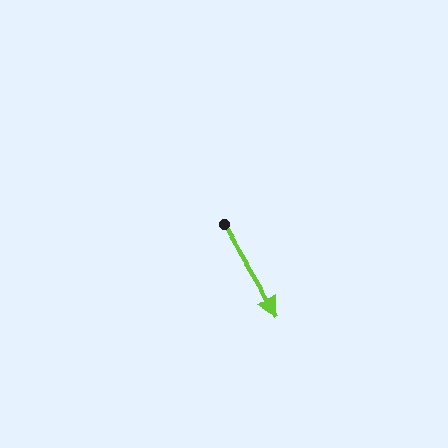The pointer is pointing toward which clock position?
Roughly 5 o'clock.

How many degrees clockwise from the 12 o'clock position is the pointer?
Approximately 149 degrees.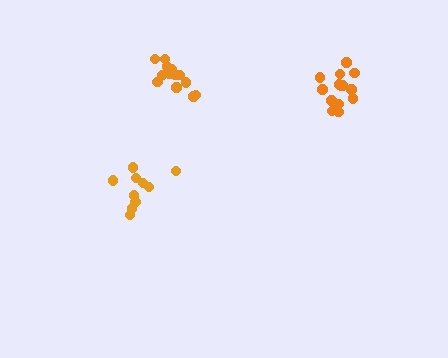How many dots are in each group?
Group 1: 10 dots, Group 2: 13 dots, Group 3: 15 dots (38 total).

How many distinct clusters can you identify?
There are 3 distinct clusters.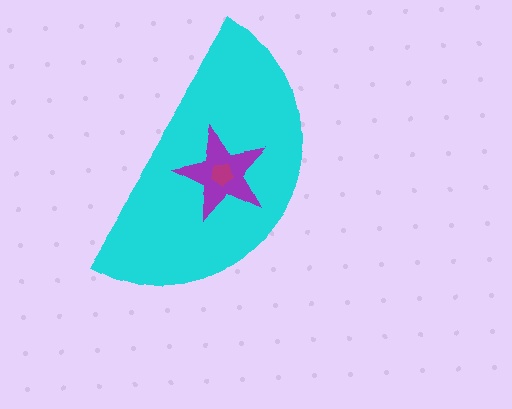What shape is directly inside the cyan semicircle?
The purple star.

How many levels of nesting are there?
3.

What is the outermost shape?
The cyan semicircle.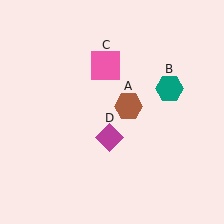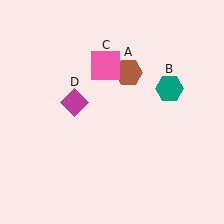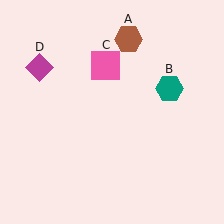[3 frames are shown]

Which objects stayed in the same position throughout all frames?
Teal hexagon (object B) and pink square (object C) remained stationary.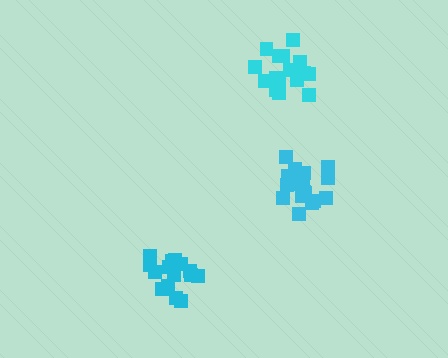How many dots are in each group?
Group 1: 19 dots, Group 2: 16 dots, Group 3: 18 dots (53 total).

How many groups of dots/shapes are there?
There are 3 groups.